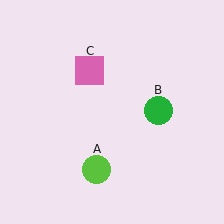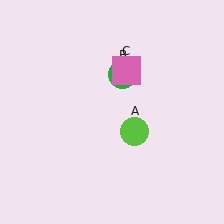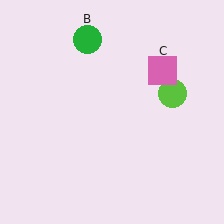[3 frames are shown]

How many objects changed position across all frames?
3 objects changed position: lime circle (object A), green circle (object B), pink square (object C).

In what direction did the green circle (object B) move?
The green circle (object B) moved up and to the left.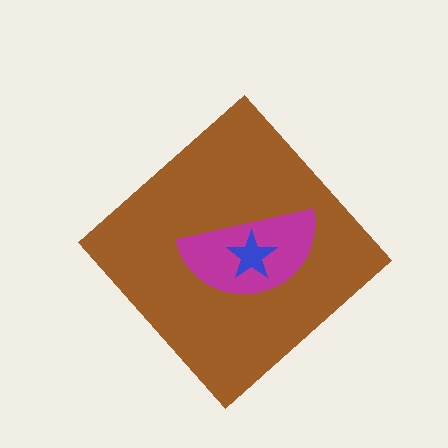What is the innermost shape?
The blue star.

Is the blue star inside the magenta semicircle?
Yes.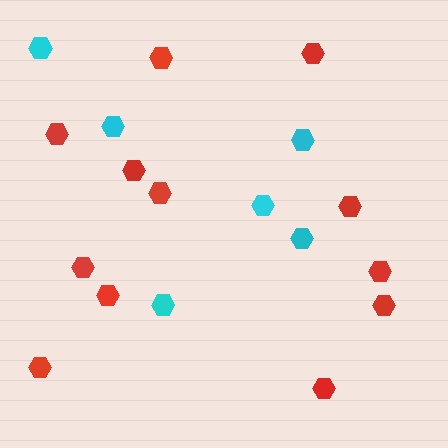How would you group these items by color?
There are 2 groups: one group of red hexagons (12) and one group of cyan hexagons (6).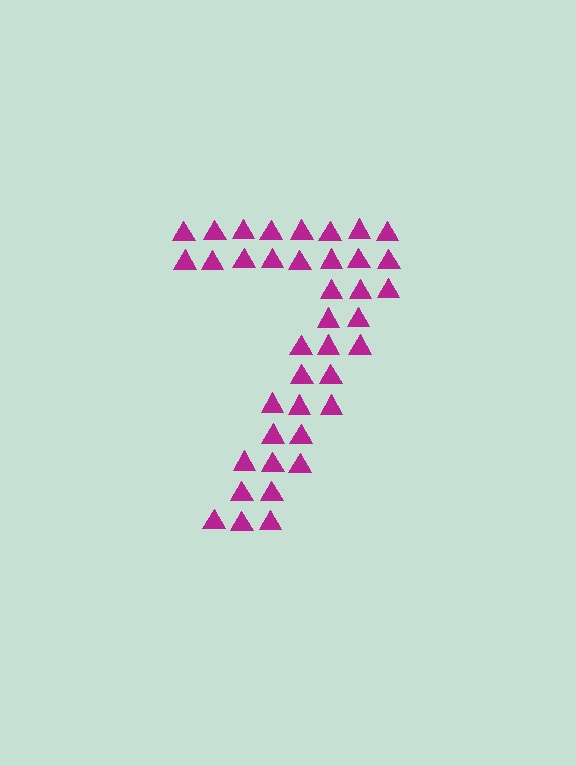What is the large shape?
The large shape is the digit 7.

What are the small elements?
The small elements are triangles.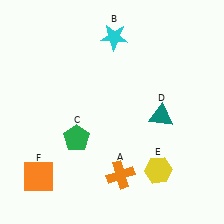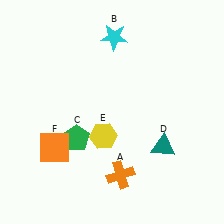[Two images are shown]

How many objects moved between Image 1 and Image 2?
3 objects moved between the two images.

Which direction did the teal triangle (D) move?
The teal triangle (D) moved down.